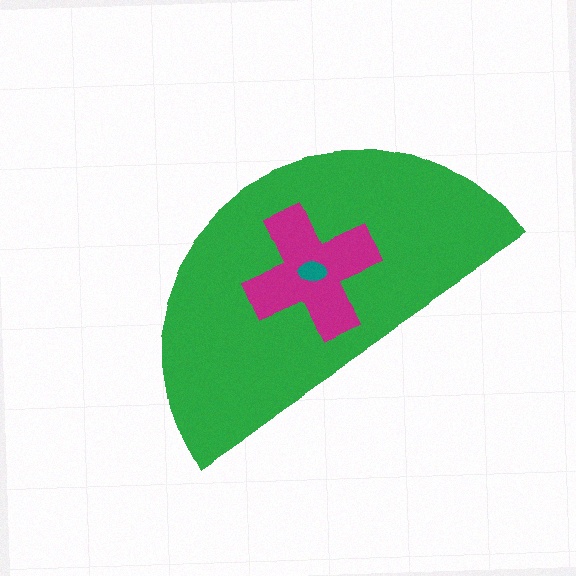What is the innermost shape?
The teal ellipse.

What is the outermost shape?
The green semicircle.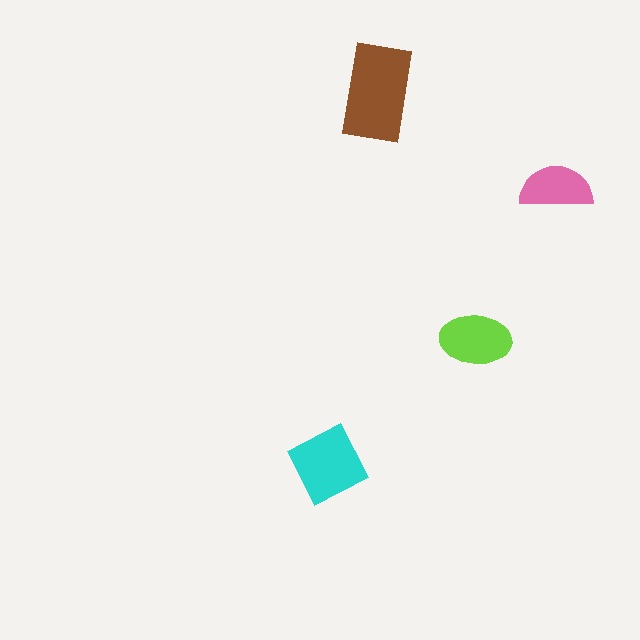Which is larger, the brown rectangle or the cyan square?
The brown rectangle.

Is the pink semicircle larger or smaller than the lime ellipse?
Smaller.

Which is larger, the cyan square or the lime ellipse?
The cyan square.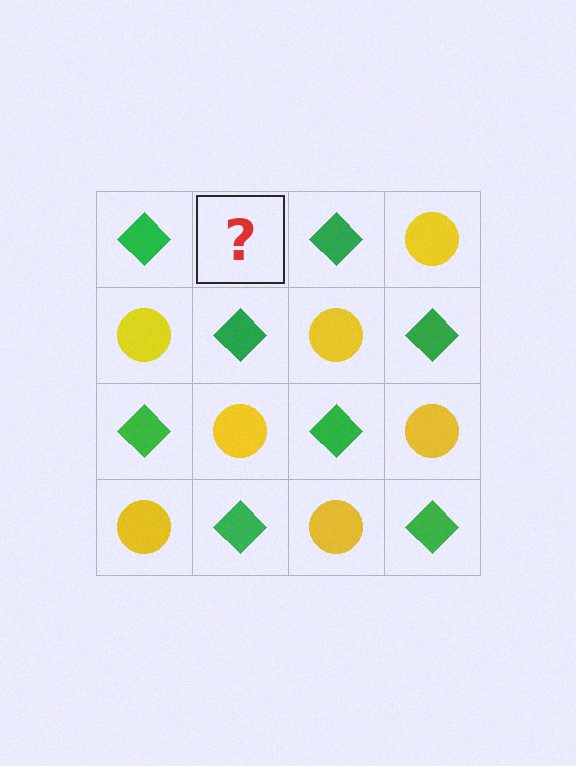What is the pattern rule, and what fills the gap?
The rule is that it alternates green diamond and yellow circle in a checkerboard pattern. The gap should be filled with a yellow circle.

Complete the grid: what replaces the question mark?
The question mark should be replaced with a yellow circle.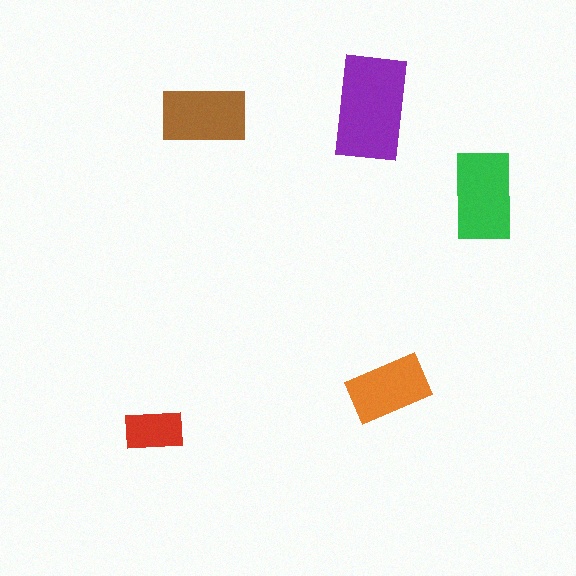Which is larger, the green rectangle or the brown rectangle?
The green one.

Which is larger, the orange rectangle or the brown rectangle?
The brown one.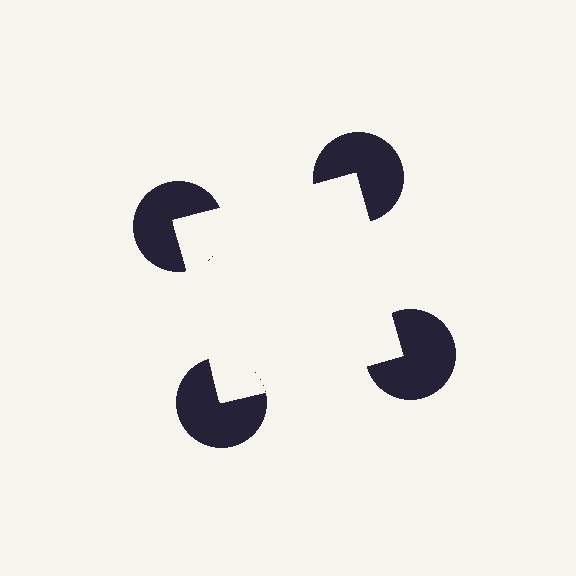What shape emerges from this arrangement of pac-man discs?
An illusory square — its edges are inferred from the aligned wedge cuts in the pac-man discs, not physically drawn.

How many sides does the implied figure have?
4 sides.